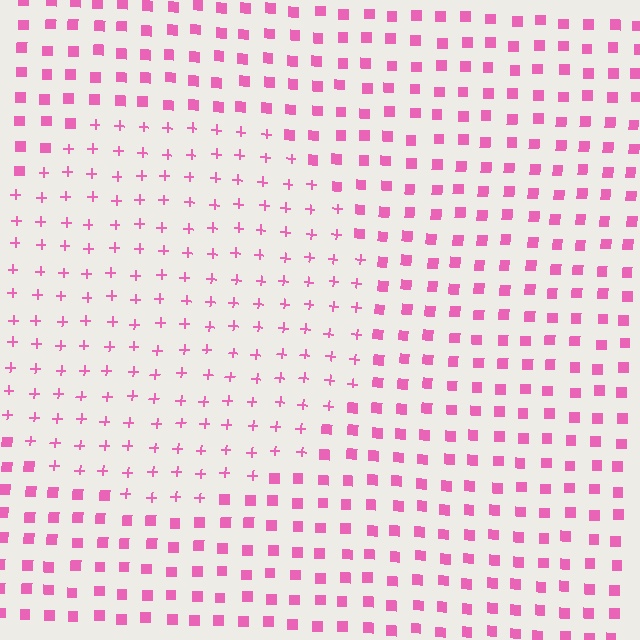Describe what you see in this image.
The image is filled with small pink elements arranged in a uniform grid. A circle-shaped region contains plus signs, while the surrounding area contains squares. The boundary is defined purely by the change in element shape.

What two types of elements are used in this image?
The image uses plus signs inside the circle region and squares outside it.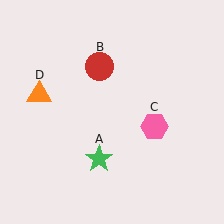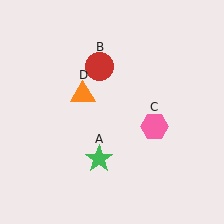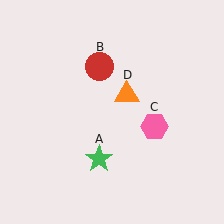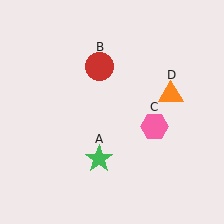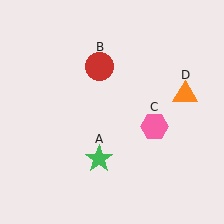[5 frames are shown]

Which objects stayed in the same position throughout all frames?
Green star (object A) and red circle (object B) and pink hexagon (object C) remained stationary.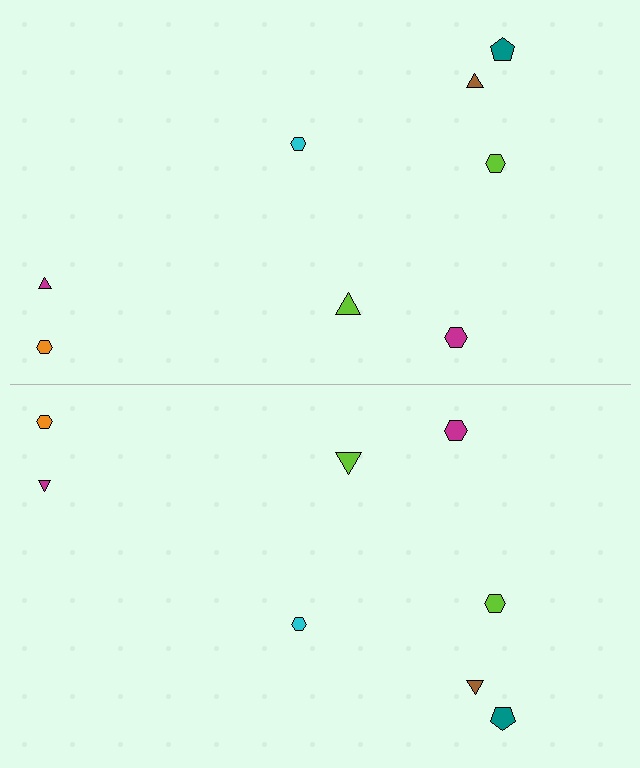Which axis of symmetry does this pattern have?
The pattern has a horizontal axis of symmetry running through the center of the image.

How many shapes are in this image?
There are 16 shapes in this image.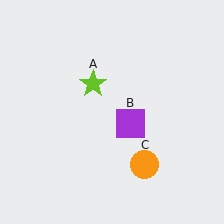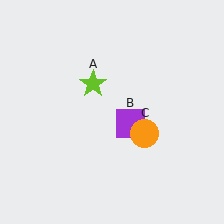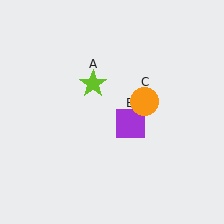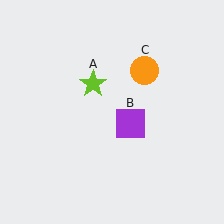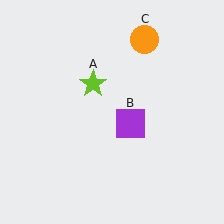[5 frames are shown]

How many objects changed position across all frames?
1 object changed position: orange circle (object C).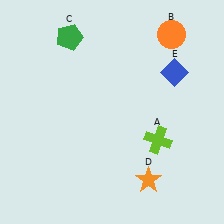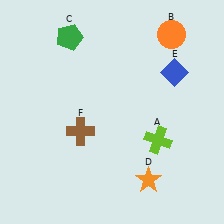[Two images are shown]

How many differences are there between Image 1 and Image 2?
There is 1 difference between the two images.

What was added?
A brown cross (F) was added in Image 2.